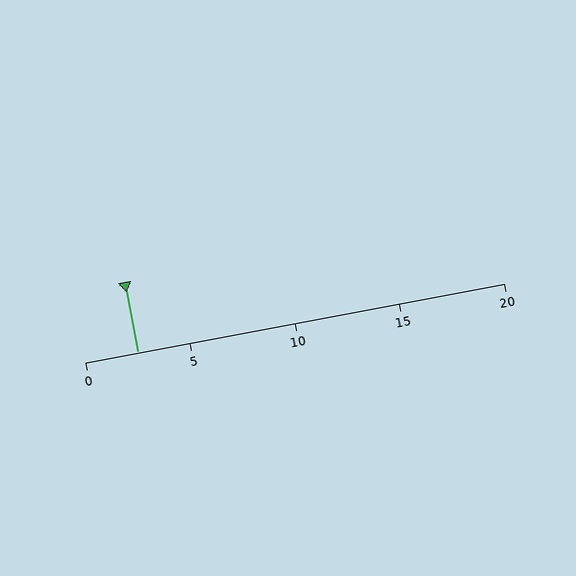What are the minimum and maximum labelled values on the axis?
The axis runs from 0 to 20.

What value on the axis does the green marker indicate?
The marker indicates approximately 2.5.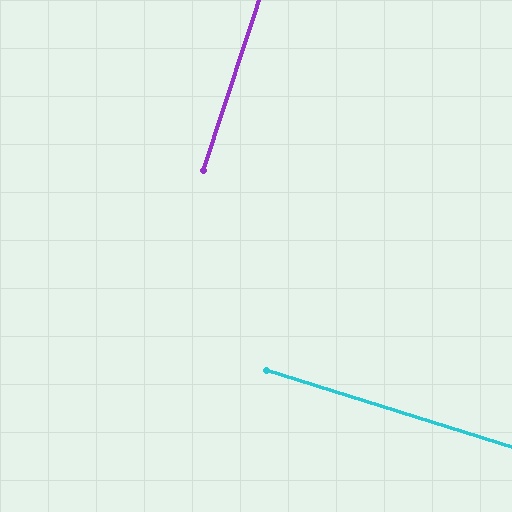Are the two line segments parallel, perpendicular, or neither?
Perpendicular — they meet at approximately 89°.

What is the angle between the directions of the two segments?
Approximately 89 degrees.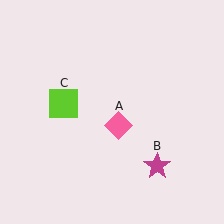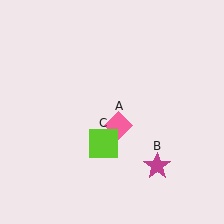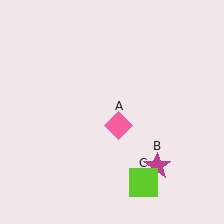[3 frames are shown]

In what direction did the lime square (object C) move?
The lime square (object C) moved down and to the right.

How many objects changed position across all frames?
1 object changed position: lime square (object C).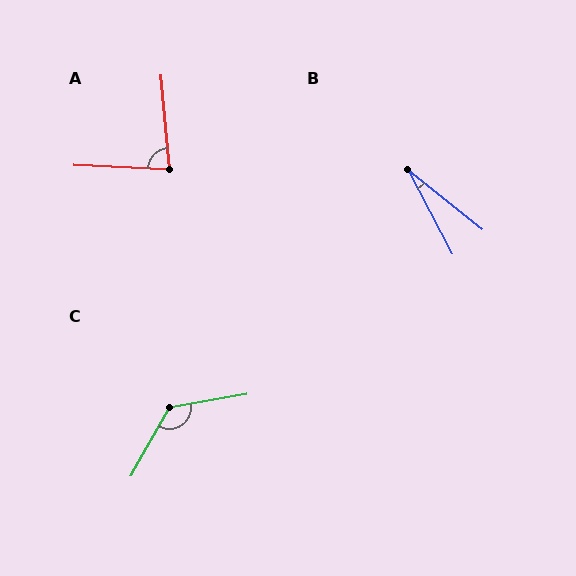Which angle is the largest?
C, at approximately 129 degrees.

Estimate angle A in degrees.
Approximately 83 degrees.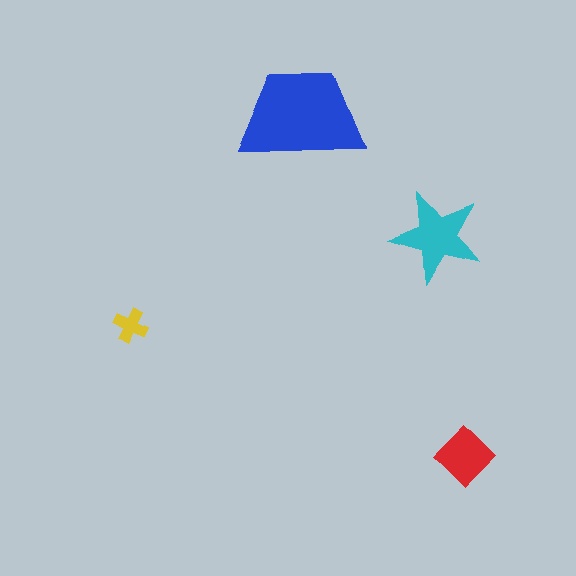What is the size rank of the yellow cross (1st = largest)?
4th.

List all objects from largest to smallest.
The blue trapezoid, the cyan star, the red diamond, the yellow cross.